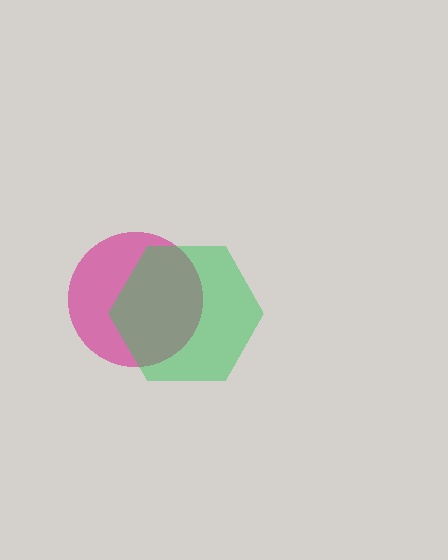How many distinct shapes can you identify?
There are 2 distinct shapes: a magenta circle, a green hexagon.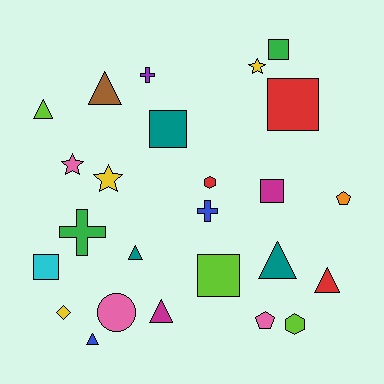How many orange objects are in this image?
There is 1 orange object.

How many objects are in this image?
There are 25 objects.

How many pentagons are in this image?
There are 2 pentagons.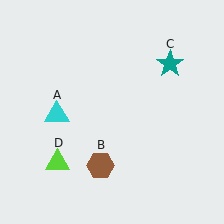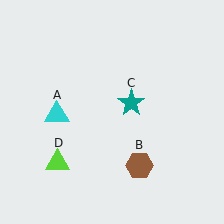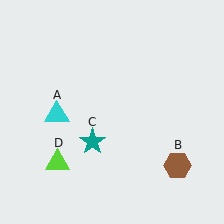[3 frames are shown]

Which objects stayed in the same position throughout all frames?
Cyan triangle (object A) and lime triangle (object D) remained stationary.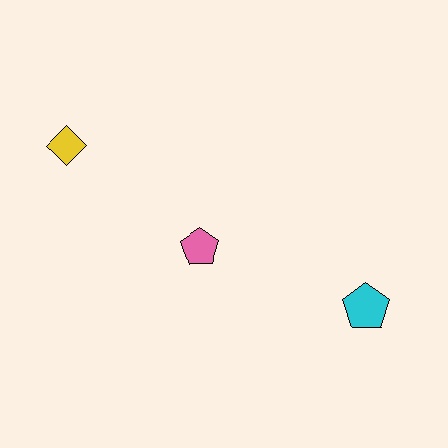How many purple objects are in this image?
There are no purple objects.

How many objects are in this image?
There are 3 objects.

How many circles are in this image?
There are no circles.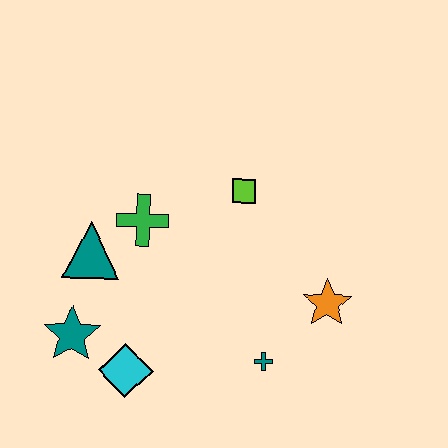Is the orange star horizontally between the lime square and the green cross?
No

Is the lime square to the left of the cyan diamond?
No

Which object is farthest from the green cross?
The orange star is farthest from the green cross.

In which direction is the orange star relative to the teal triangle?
The orange star is to the right of the teal triangle.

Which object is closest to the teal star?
The cyan diamond is closest to the teal star.